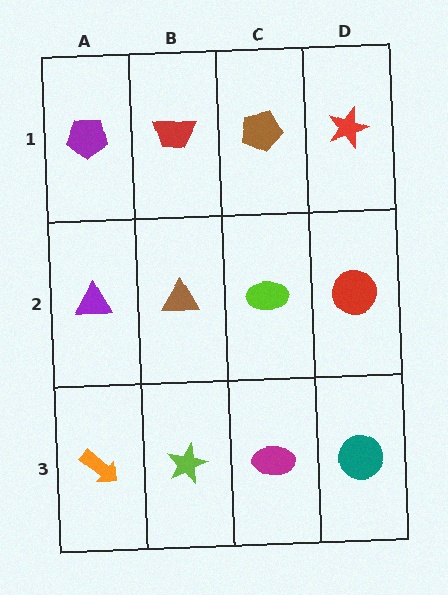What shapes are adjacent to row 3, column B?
A brown triangle (row 2, column B), an orange arrow (row 3, column A), a magenta ellipse (row 3, column C).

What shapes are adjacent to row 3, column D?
A red circle (row 2, column D), a magenta ellipse (row 3, column C).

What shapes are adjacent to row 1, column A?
A purple triangle (row 2, column A), a red trapezoid (row 1, column B).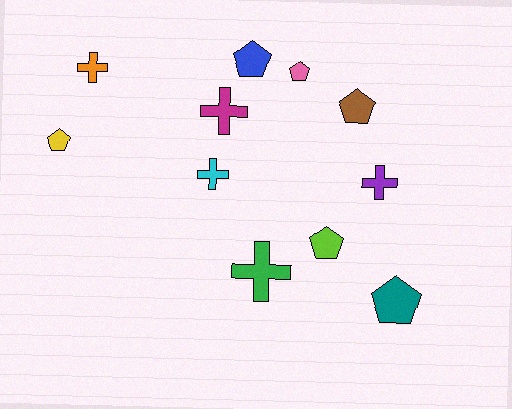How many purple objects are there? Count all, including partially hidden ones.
There is 1 purple object.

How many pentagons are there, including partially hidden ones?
There are 6 pentagons.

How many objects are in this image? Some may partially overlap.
There are 11 objects.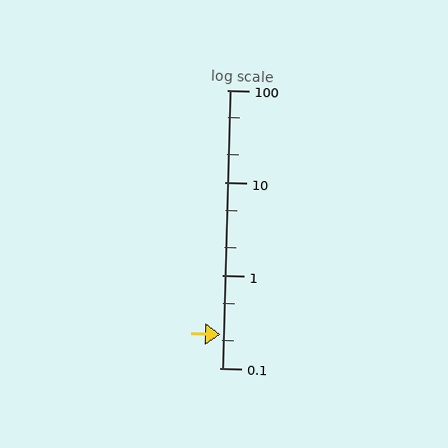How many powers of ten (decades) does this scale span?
The scale spans 3 decades, from 0.1 to 100.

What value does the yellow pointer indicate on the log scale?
The pointer indicates approximately 0.23.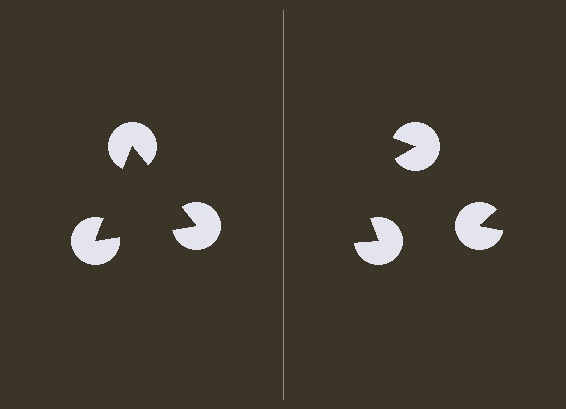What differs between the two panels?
The pac-man discs are positioned identically on both sides; only the wedge orientations differ. On the left they align to a triangle; on the right they are misaligned.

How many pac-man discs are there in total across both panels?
6 — 3 on each side.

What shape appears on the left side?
An illusory triangle.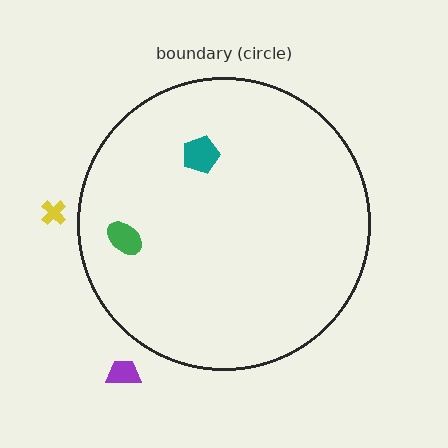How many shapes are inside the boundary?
2 inside, 2 outside.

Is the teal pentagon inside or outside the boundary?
Inside.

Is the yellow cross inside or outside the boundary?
Outside.